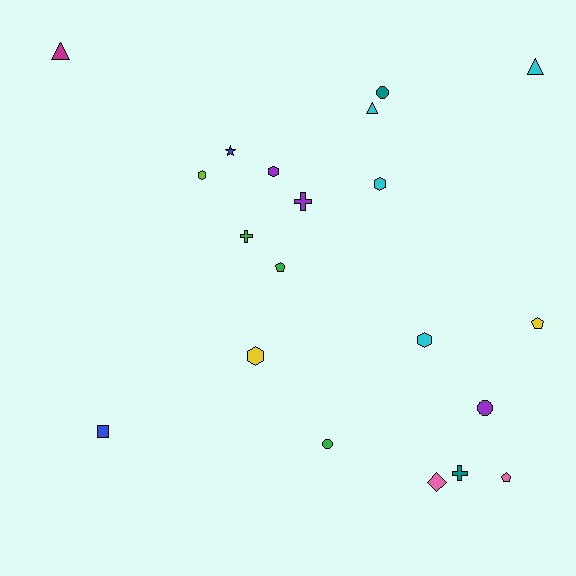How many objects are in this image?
There are 20 objects.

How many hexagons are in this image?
There are 5 hexagons.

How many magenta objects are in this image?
There is 1 magenta object.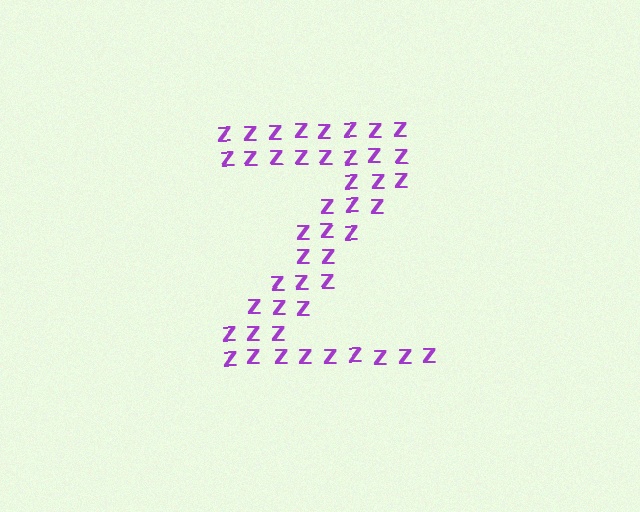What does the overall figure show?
The overall figure shows the letter Z.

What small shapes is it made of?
It is made of small letter Z's.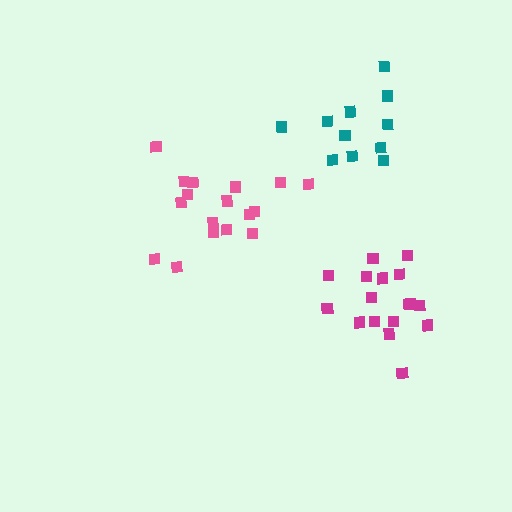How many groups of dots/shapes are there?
There are 3 groups.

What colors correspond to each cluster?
The clusters are colored: pink, magenta, teal.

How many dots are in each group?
Group 1: 17 dots, Group 2: 17 dots, Group 3: 11 dots (45 total).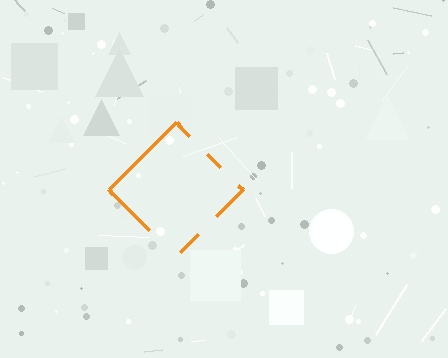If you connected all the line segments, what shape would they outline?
They would outline a diamond.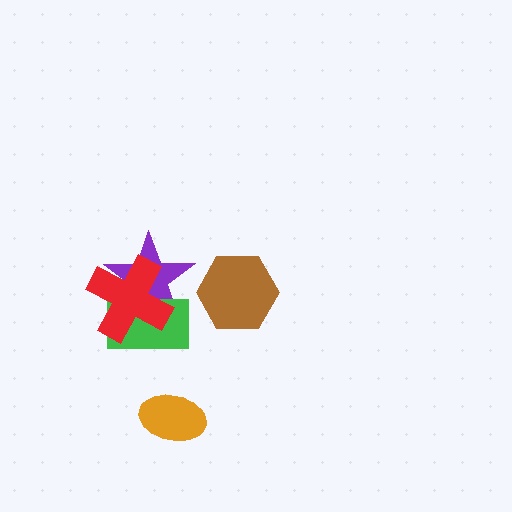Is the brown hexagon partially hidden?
No, no other shape covers it.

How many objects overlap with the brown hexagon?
0 objects overlap with the brown hexagon.